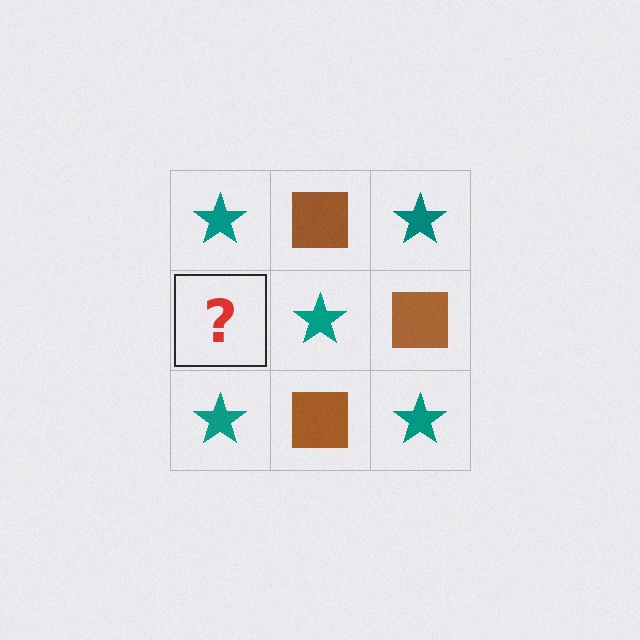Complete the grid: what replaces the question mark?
The question mark should be replaced with a brown square.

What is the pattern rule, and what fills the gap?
The rule is that it alternates teal star and brown square in a checkerboard pattern. The gap should be filled with a brown square.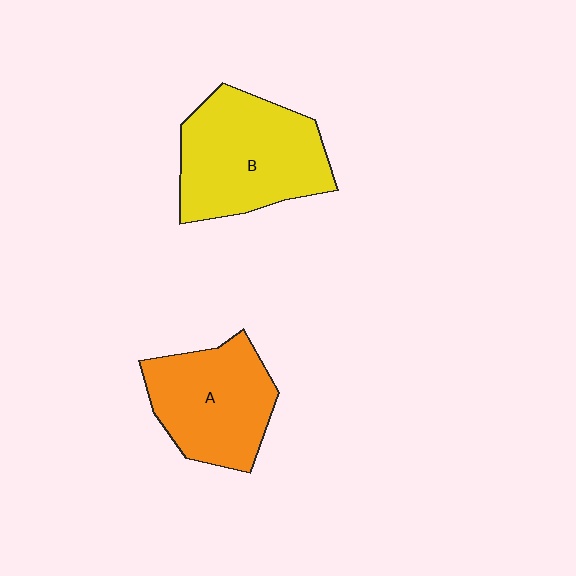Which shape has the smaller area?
Shape A (orange).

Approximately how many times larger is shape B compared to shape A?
Approximately 1.2 times.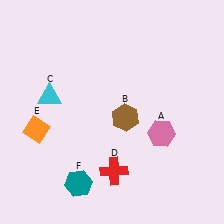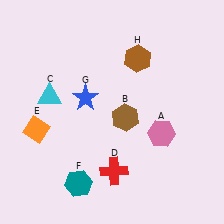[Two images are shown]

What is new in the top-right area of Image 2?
A brown hexagon (H) was added in the top-right area of Image 2.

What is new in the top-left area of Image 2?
A blue star (G) was added in the top-left area of Image 2.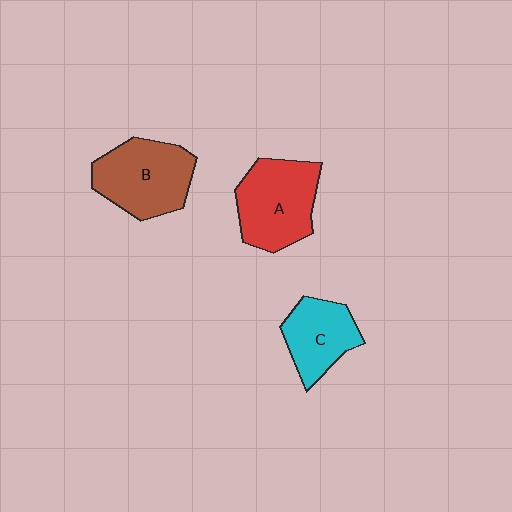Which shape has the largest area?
Shape B (brown).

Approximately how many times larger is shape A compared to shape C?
Approximately 1.4 times.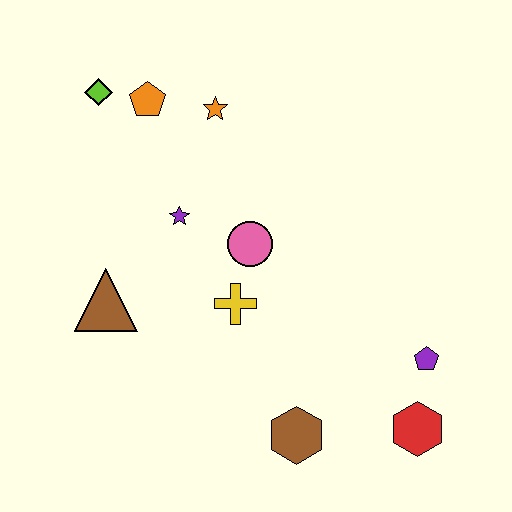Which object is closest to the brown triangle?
The purple star is closest to the brown triangle.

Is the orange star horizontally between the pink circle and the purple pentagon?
No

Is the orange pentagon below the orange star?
No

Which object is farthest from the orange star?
The red hexagon is farthest from the orange star.